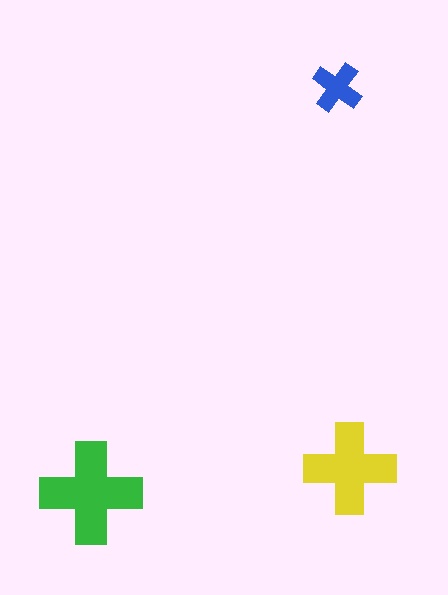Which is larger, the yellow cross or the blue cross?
The yellow one.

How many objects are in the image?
There are 3 objects in the image.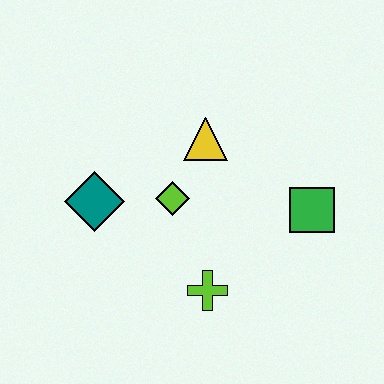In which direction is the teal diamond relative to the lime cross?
The teal diamond is to the left of the lime cross.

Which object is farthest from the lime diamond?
The green square is farthest from the lime diamond.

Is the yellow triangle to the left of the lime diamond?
No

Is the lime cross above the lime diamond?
No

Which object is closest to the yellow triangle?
The lime diamond is closest to the yellow triangle.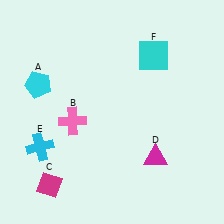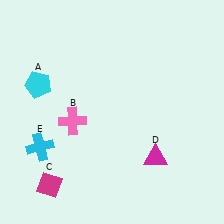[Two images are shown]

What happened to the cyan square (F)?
The cyan square (F) was removed in Image 2. It was in the top-right area of Image 1.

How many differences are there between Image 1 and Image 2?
There is 1 difference between the two images.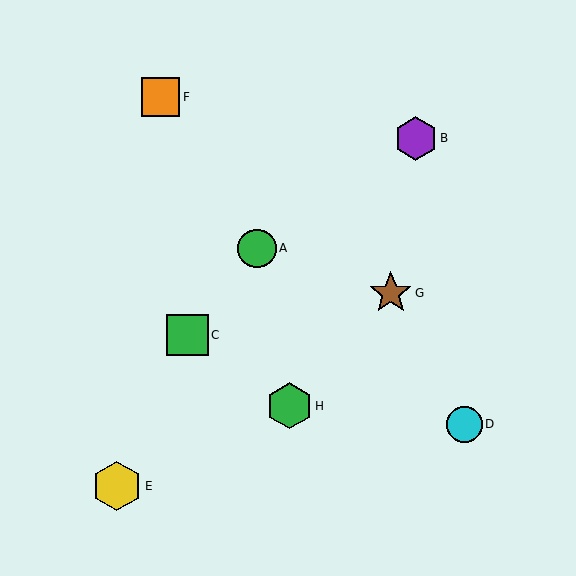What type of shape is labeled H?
Shape H is a green hexagon.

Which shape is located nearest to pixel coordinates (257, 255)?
The green circle (labeled A) at (257, 248) is nearest to that location.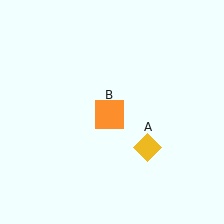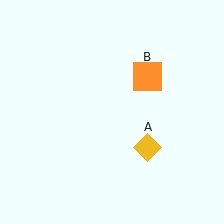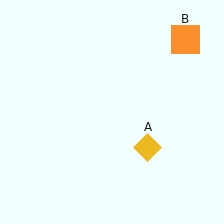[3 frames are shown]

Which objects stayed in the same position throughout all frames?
Yellow diamond (object A) remained stationary.